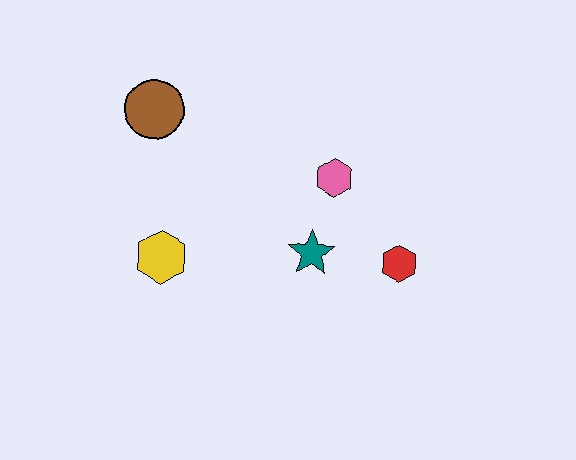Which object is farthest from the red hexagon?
The brown circle is farthest from the red hexagon.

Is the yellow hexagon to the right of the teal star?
No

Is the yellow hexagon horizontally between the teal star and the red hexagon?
No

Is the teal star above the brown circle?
No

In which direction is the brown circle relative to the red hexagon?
The brown circle is to the left of the red hexagon.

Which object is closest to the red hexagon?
The teal star is closest to the red hexagon.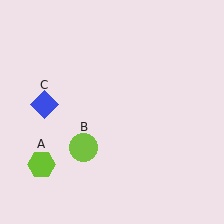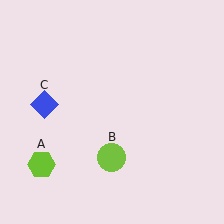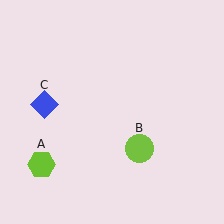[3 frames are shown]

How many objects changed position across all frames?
1 object changed position: lime circle (object B).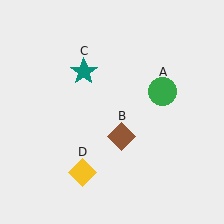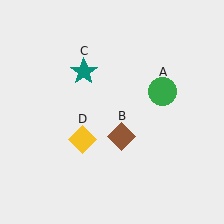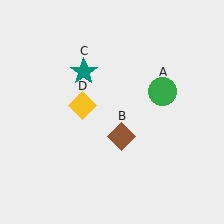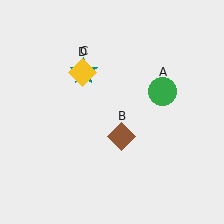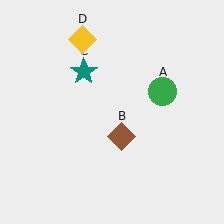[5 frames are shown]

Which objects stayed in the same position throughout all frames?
Green circle (object A) and brown diamond (object B) and teal star (object C) remained stationary.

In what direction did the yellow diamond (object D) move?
The yellow diamond (object D) moved up.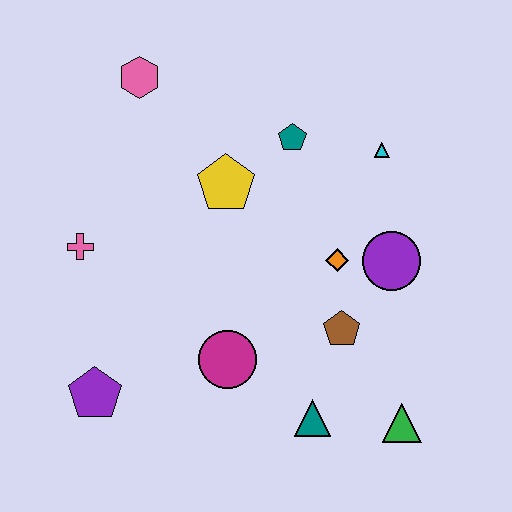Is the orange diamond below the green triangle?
No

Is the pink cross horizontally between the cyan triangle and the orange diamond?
No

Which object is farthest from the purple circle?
The purple pentagon is farthest from the purple circle.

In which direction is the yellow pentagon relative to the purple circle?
The yellow pentagon is to the left of the purple circle.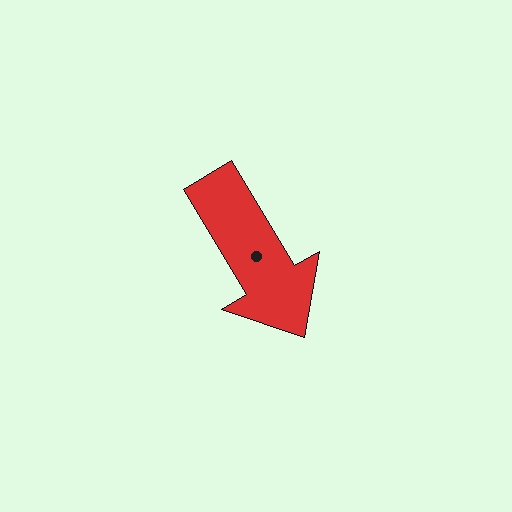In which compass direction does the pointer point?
Southeast.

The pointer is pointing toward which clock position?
Roughly 5 o'clock.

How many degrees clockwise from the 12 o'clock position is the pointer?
Approximately 149 degrees.